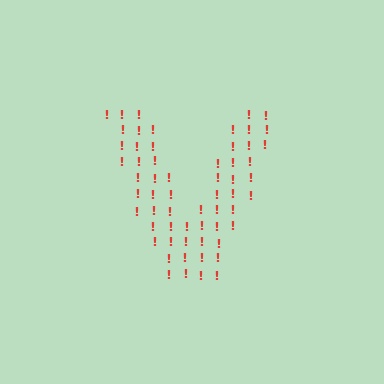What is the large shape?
The large shape is the letter V.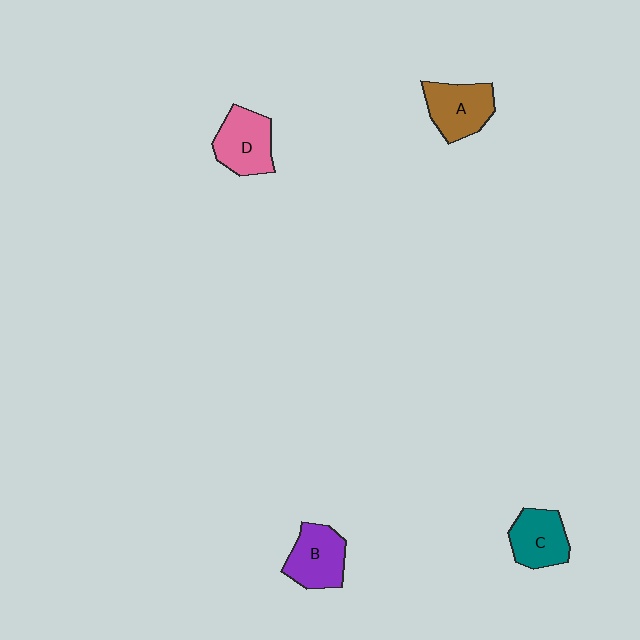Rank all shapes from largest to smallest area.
From largest to smallest: D (pink), A (brown), B (purple), C (teal).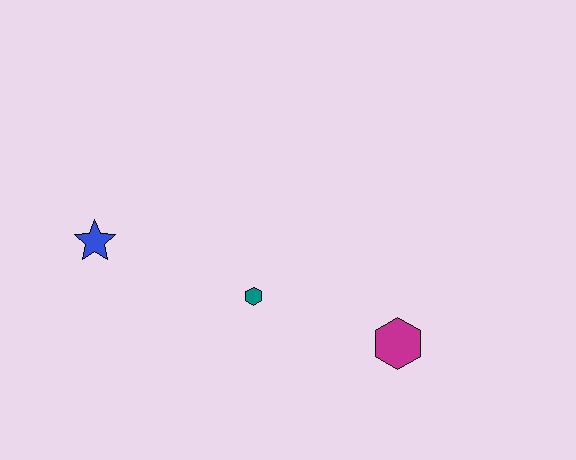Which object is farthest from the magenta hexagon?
The blue star is farthest from the magenta hexagon.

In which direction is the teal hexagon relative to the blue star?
The teal hexagon is to the right of the blue star.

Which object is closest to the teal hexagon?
The magenta hexagon is closest to the teal hexagon.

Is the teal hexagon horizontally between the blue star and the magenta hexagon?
Yes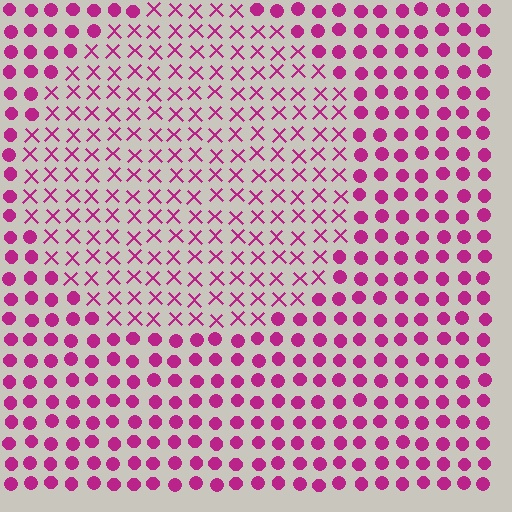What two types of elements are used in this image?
The image uses X marks inside the circle region and circles outside it.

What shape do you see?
I see a circle.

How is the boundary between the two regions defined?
The boundary is defined by a change in element shape: X marks inside vs. circles outside. All elements share the same color and spacing.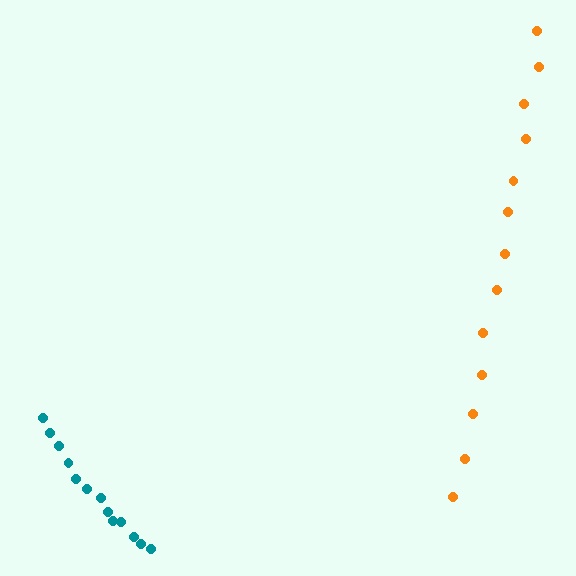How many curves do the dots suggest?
There are 2 distinct paths.